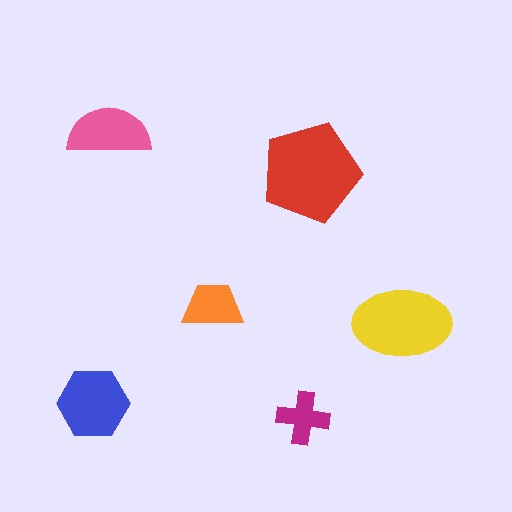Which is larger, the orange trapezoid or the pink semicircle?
The pink semicircle.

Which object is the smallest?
The magenta cross.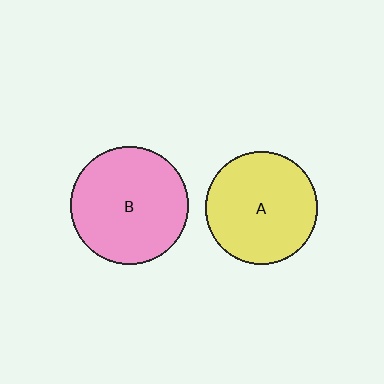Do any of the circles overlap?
No, none of the circles overlap.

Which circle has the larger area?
Circle B (pink).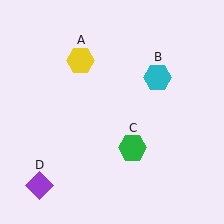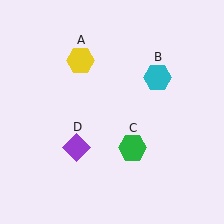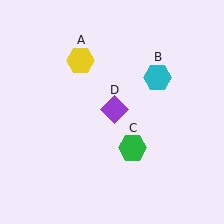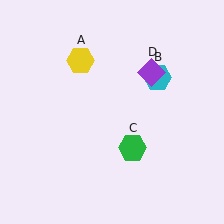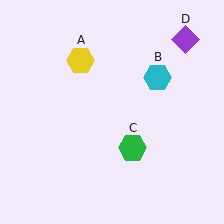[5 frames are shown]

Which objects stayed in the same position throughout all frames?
Yellow hexagon (object A) and cyan hexagon (object B) and green hexagon (object C) remained stationary.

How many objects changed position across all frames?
1 object changed position: purple diamond (object D).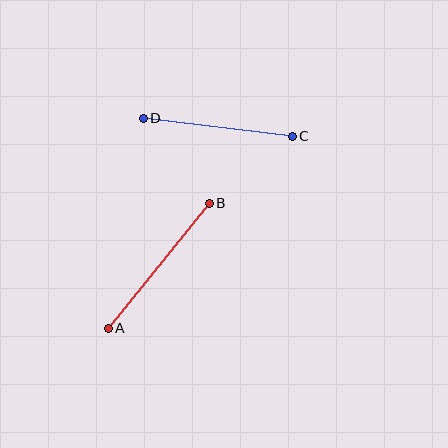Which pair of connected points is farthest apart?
Points A and B are farthest apart.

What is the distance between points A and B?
The distance is approximately 161 pixels.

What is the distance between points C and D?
The distance is approximately 150 pixels.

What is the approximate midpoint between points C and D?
The midpoint is at approximately (218, 127) pixels.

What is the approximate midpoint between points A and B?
The midpoint is at approximately (159, 266) pixels.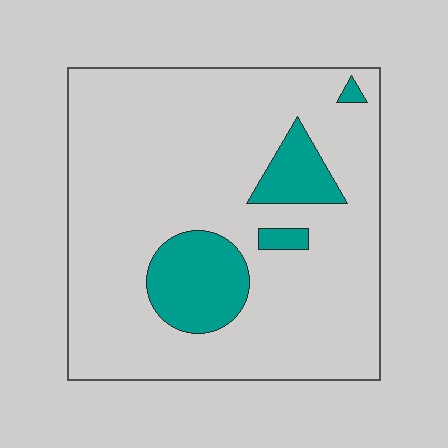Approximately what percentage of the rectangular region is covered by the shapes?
Approximately 15%.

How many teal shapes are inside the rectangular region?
4.